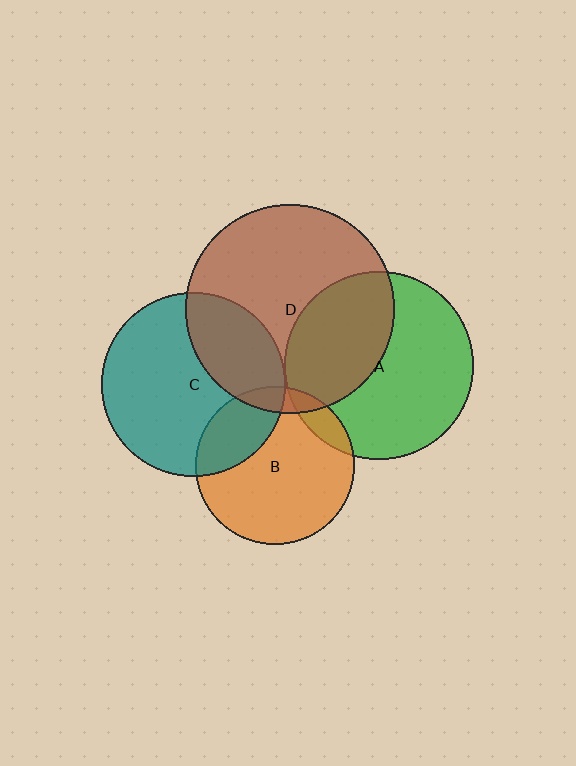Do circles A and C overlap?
Yes.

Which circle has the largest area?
Circle D (brown).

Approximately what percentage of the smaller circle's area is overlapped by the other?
Approximately 5%.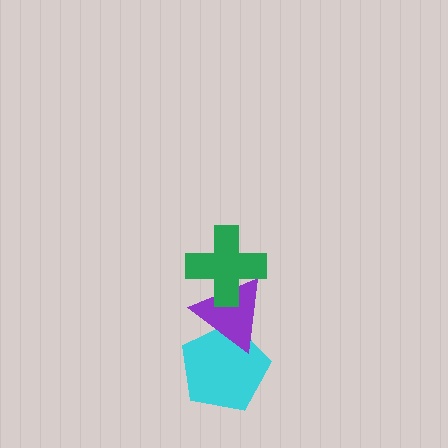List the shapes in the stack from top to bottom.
From top to bottom: the green cross, the purple triangle, the cyan pentagon.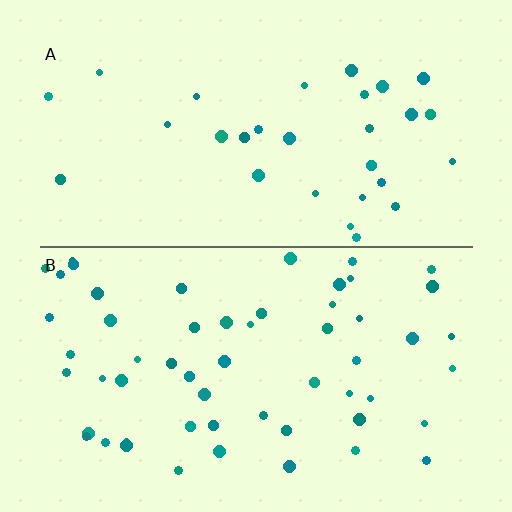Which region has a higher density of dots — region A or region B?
B (the bottom).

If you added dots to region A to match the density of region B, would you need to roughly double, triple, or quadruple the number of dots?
Approximately double.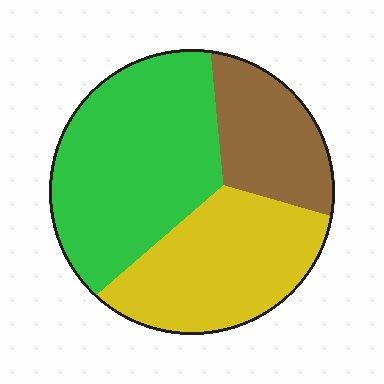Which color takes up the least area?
Brown, at roughly 20%.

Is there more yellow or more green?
Green.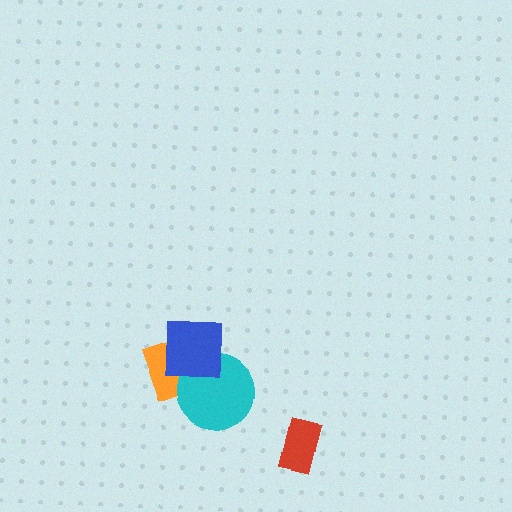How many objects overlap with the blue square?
2 objects overlap with the blue square.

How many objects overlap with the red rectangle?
0 objects overlap with the red rectangle.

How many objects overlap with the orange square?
2 objects overlap with the orange square.